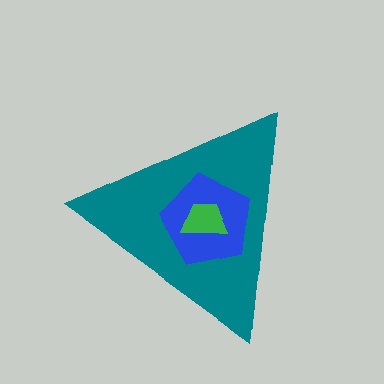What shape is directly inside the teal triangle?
The blue pentagon.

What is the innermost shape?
The green trapezoid.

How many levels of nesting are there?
3.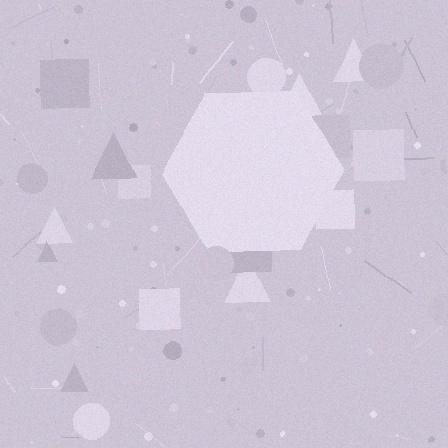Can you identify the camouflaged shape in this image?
The camouflaged shape is a hexagon.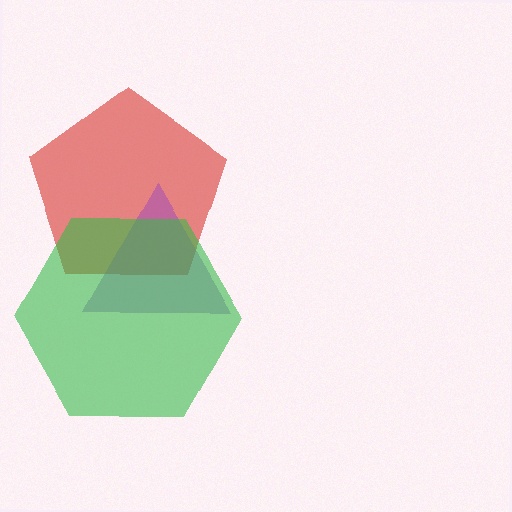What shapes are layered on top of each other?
The layered shapes are: a red pentagon, a purple triangle, a green hexagon.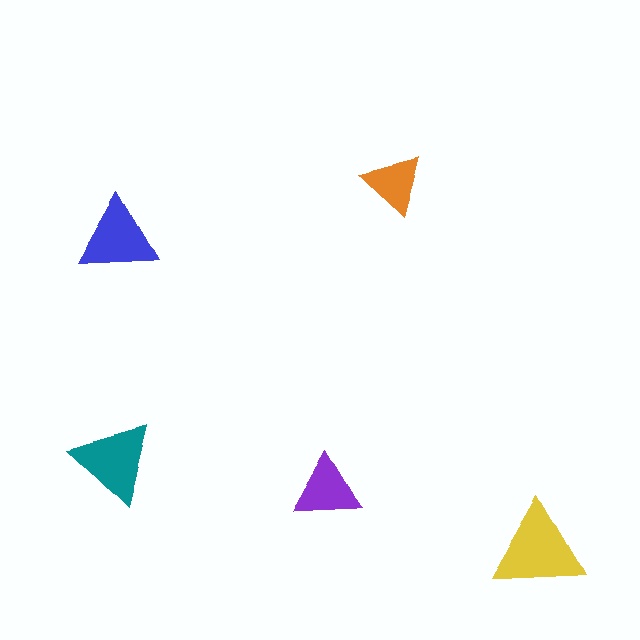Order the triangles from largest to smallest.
the yellow one, the teal one, the blue one, the purple one, the orange one.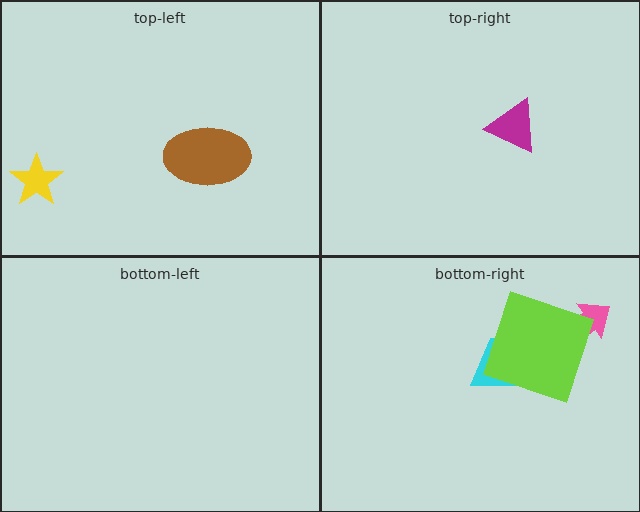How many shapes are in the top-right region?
1.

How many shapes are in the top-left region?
2.